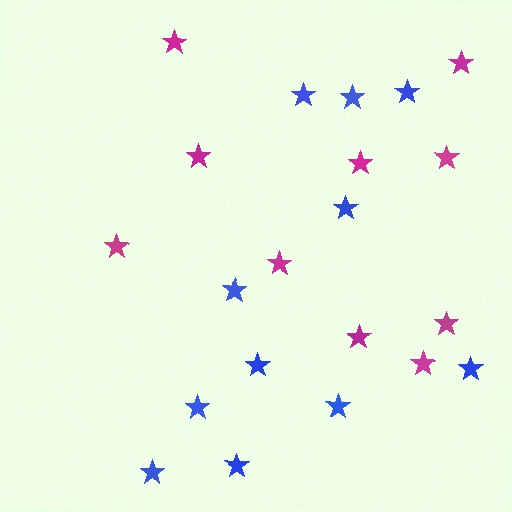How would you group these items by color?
There are 2 groups: one group of blue stars (11) and one group of magenta stars (10).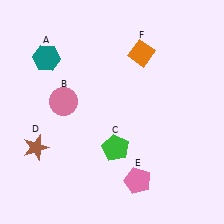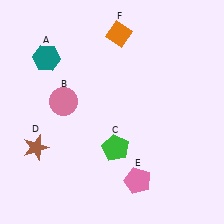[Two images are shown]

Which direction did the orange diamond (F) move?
The orange diamond (F) moved left.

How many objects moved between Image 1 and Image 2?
1 object moved between the two images.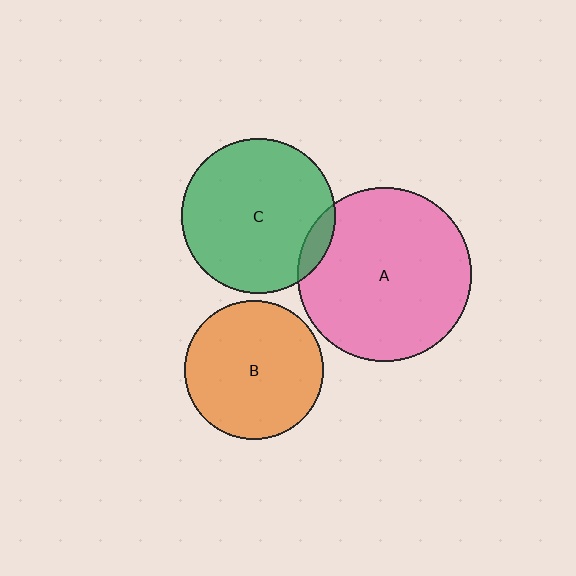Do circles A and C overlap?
Yes.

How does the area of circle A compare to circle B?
Approximately 1.6 times.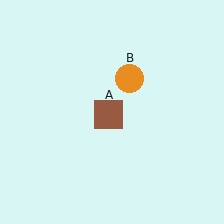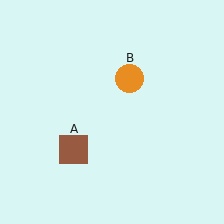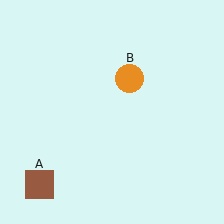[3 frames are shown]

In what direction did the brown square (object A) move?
The brown square (object A) moved down and to the left.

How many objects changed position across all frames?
1 object changed position: brown square (object A).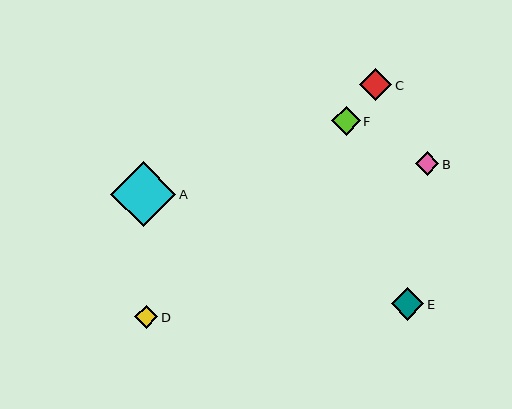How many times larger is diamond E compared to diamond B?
Diamond E is approximately 1.4 times the size of diamond B.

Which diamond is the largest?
Diamond A is the largest with a size of approximately 65 pixels.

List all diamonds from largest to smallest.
From largest to smallest: A, E, C, F, B, D.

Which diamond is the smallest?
Diamond D is the smallest with a size of approximately 23 pixels.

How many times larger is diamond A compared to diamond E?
Diamond A is approximately 2.0 times the size of diamond E.